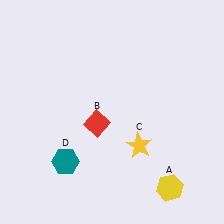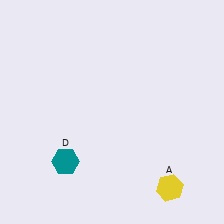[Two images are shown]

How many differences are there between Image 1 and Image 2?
There are 2 differences between the two images.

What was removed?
The yellow star (C), the red diamond (B) were removed in Image 2.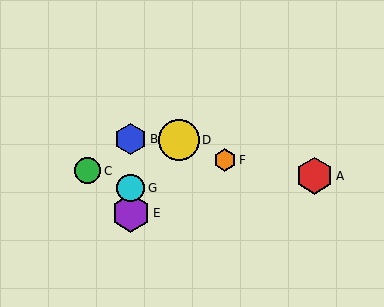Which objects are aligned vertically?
Objects B, E, G are aligned vertically.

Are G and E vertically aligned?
Yes, both are at x≈131.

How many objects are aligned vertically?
3 objects (B, E, G) are aligned vertically.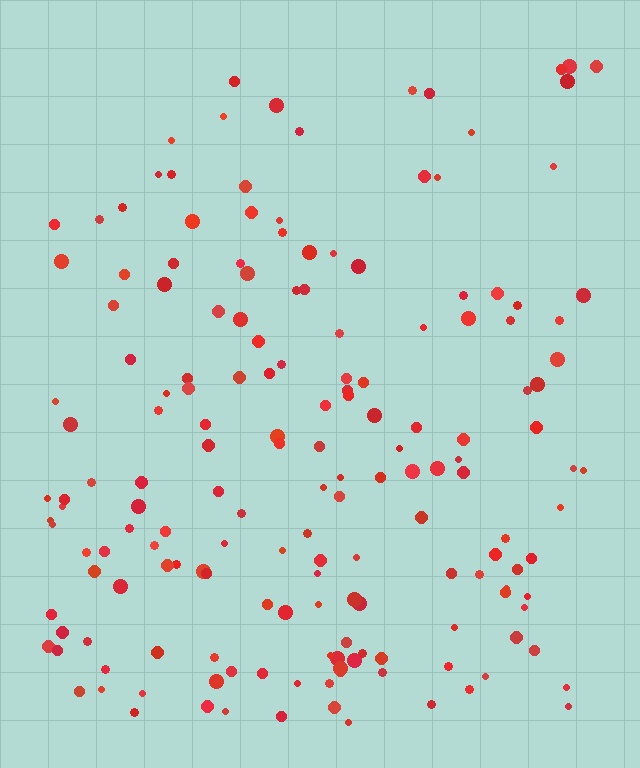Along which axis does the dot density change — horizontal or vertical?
Vertical.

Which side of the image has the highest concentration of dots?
The bottom.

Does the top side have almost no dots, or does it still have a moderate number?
Still a moderate number, just noticeably fewer than the bottom.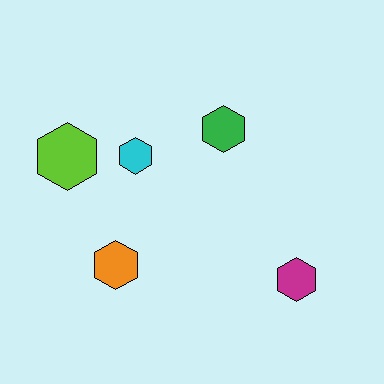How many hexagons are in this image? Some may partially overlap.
There are 5 hexagons.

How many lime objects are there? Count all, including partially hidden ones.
There is 1 lime object.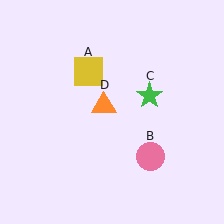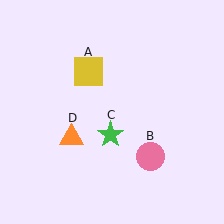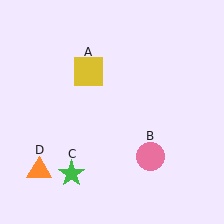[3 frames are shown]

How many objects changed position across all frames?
2 objects changed position: green star (object C), orange triangle (object D).